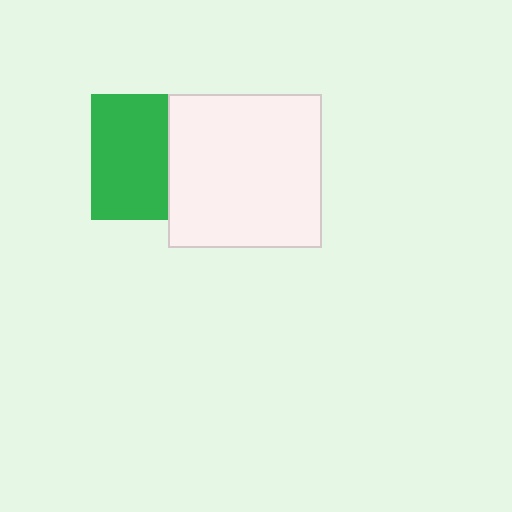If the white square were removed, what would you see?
You would see the complete green square.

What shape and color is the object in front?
The object in front is a white square.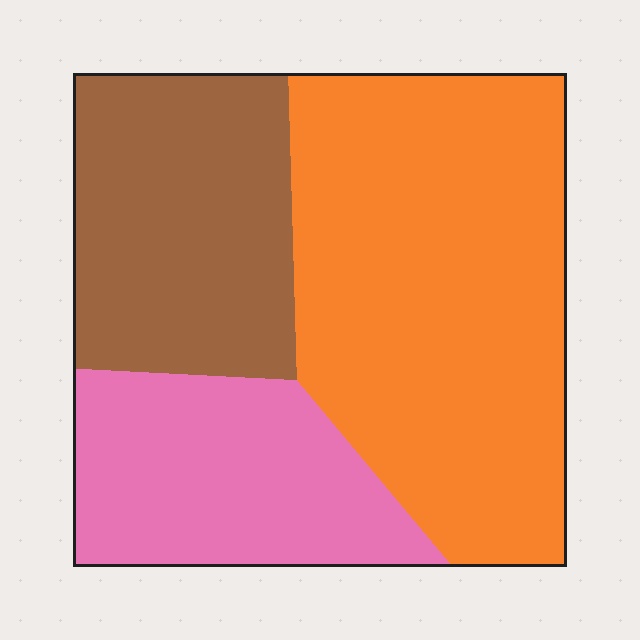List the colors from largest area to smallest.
From largest to smallest: orange, brown, pink.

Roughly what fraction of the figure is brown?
Brown takes up about one quarter (1/4) of the figure.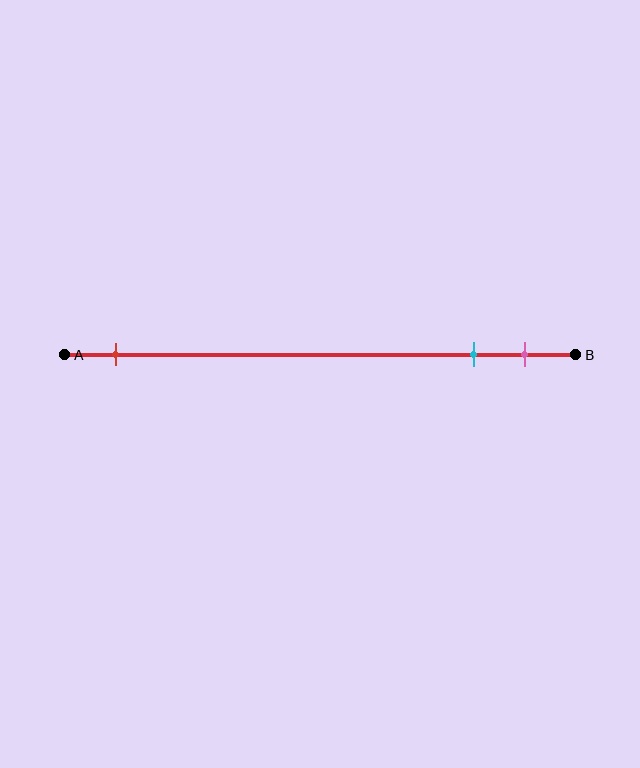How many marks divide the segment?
There are 3 marks dividing the segment.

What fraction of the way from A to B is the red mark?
The red mark is approximately 10% (0.1) of the way from A to B.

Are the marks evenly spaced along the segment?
No, the marks are not evenly spaced.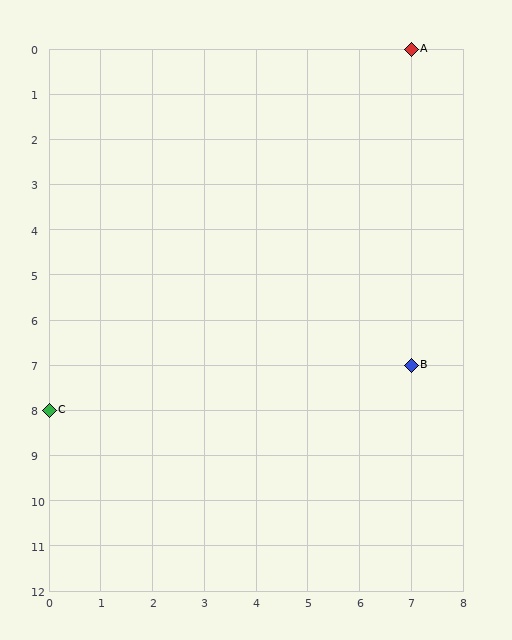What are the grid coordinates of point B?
Point B is at grid coordinates (7, 7).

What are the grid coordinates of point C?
Point C is at grid coordinates (0, 8).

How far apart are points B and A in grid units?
Points B and A are 7 rows apart.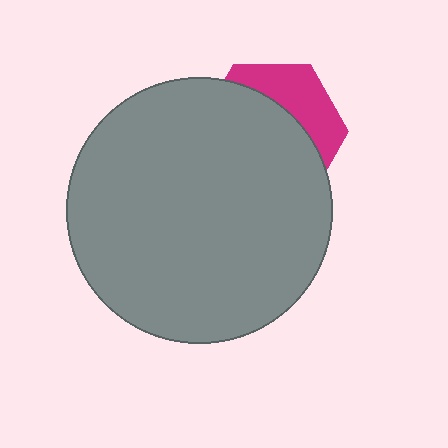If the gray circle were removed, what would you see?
You would see the complete magenta hexagon.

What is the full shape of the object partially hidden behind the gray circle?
The partially hidden object is a magenta hexagon.